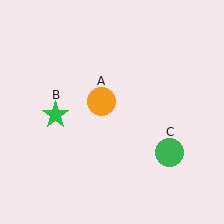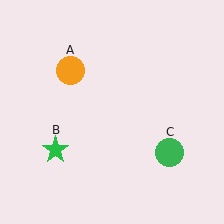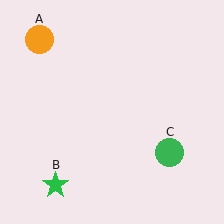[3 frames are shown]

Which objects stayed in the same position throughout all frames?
Green circle (object C) remained stationary.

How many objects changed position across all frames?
2 objects changed position: orange circle (object A), green star (object B).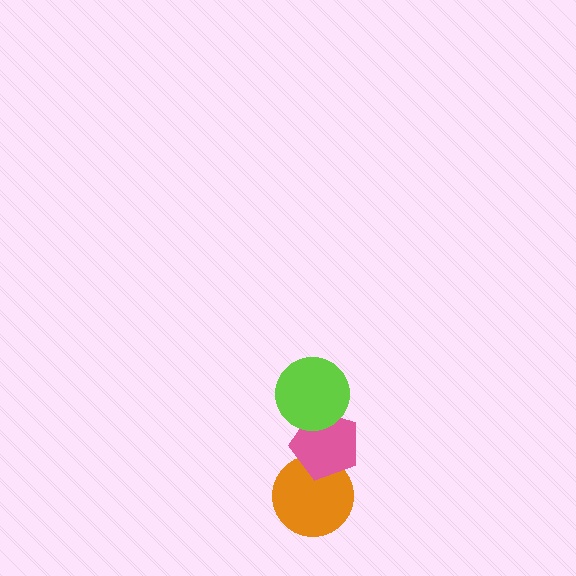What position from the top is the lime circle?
The lime circle is 1st from the top.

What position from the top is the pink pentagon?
The pink pentagon is 2nd from the top.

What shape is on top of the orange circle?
The pink pentagon is on top of the orange circle.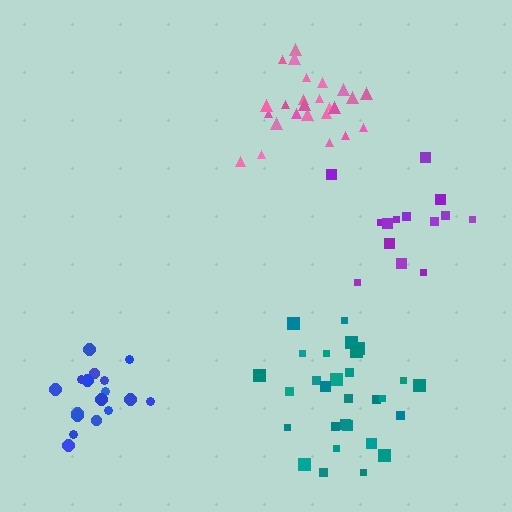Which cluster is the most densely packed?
Blue.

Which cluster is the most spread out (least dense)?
Purple.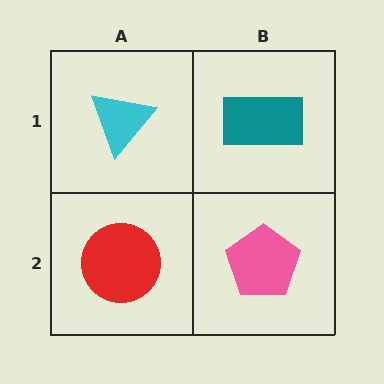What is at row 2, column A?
A red circle.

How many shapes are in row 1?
2 shapes.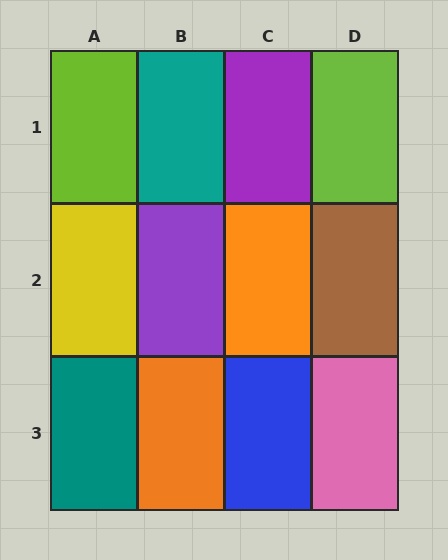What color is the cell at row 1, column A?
Lime.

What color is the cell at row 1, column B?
Teal.